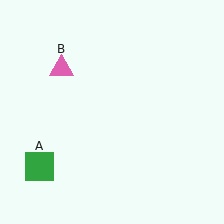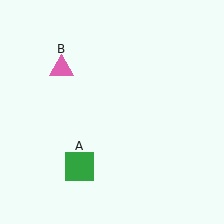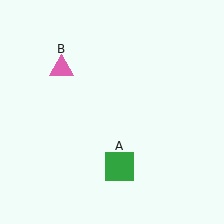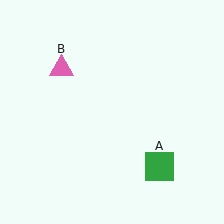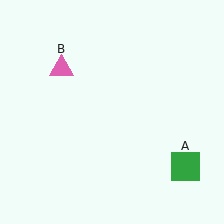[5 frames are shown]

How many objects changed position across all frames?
1 object changed position: green square (object A).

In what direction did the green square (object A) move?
The green square (object A) moved right.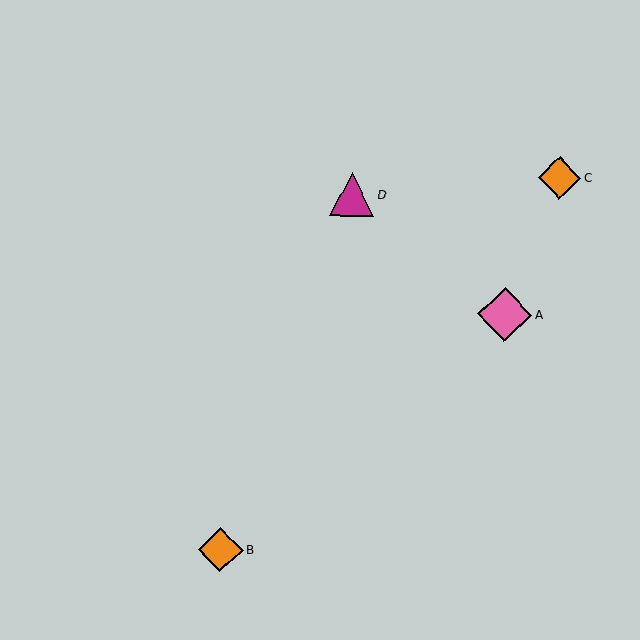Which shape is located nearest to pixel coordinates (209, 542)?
The orange diamond (labeled B) at (221, 550) is nearest to that location.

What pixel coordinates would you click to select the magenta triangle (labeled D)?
Click at (352, 194) to select the magenta triangle D.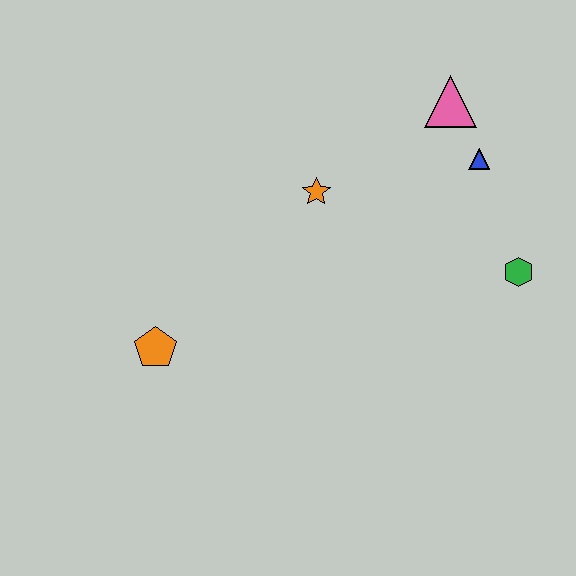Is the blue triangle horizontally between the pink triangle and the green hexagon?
Yes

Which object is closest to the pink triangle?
The blue triangle is closest to the pink triangle.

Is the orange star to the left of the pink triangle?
Yes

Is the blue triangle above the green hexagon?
Yes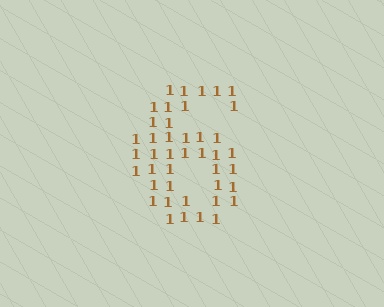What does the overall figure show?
The overall figure shows the digit 6.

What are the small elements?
The small elements are digit 1's.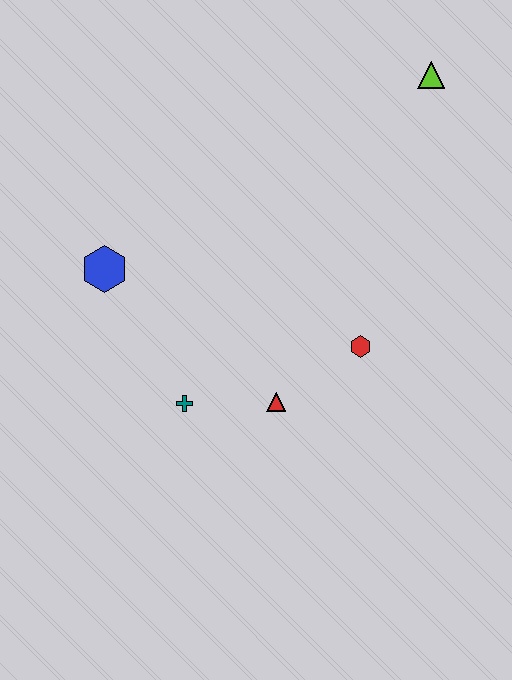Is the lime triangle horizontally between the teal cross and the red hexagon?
No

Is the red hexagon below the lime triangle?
Yes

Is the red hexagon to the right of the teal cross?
Yes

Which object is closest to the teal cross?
The red triangle is closest to the teal cross.